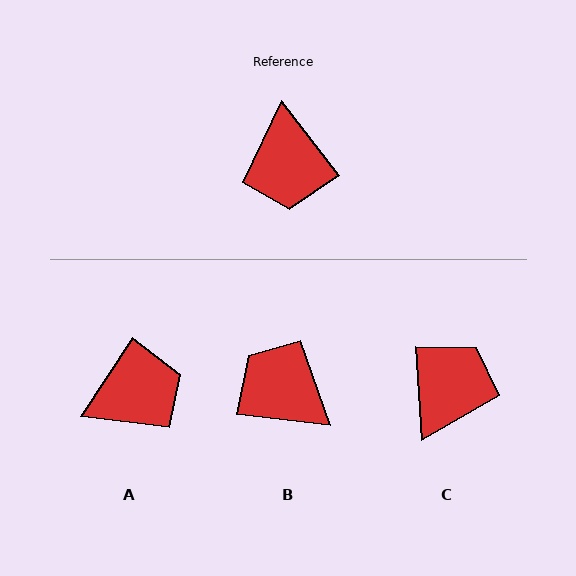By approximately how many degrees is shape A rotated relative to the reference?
Approximately 109 degrees counter-clockwise.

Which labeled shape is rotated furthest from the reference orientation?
C, about 146 degrees away.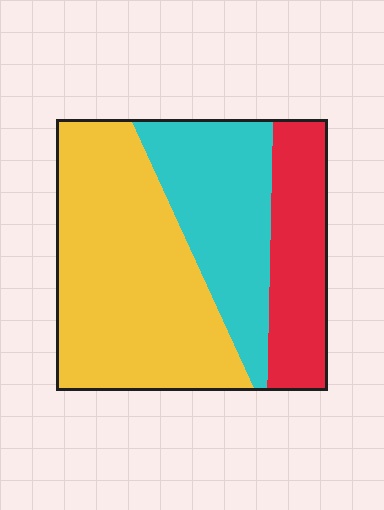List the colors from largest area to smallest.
From largest to smallest: yellow, cyan, red.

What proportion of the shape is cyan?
Cyan takes up about one quarter (1/4) of the shape.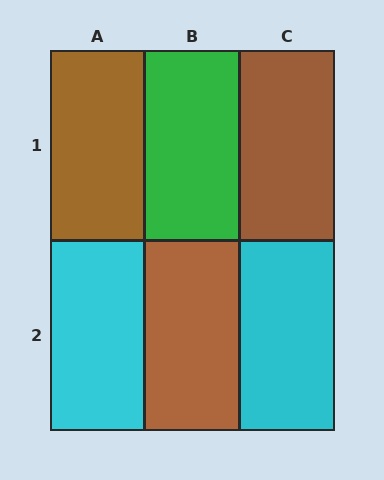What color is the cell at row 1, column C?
Brown.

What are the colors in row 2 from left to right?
Cyan, brown, cyan.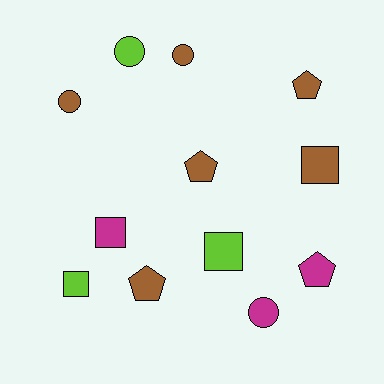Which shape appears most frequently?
Circle, with 4 objects.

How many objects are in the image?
There are 12 objects.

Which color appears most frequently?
Brown, with 6 objects.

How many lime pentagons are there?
There are no lime pentagons.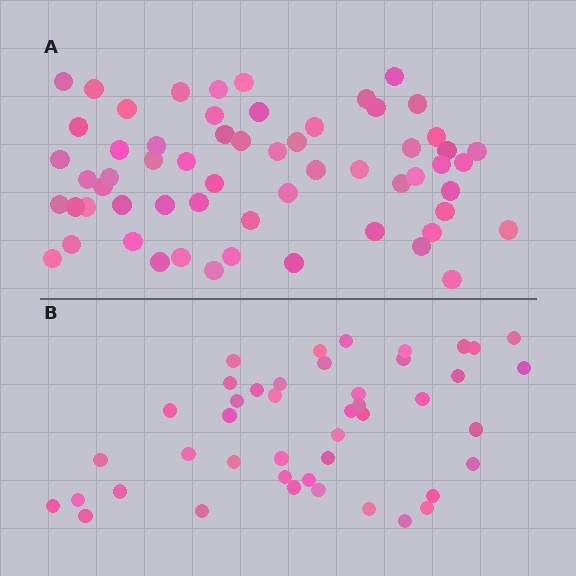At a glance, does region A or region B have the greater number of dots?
Region A (the top region) has more dots.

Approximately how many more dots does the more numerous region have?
Region A has approximately 15 more dots than region B.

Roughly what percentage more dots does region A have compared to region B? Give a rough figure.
About 35% more.